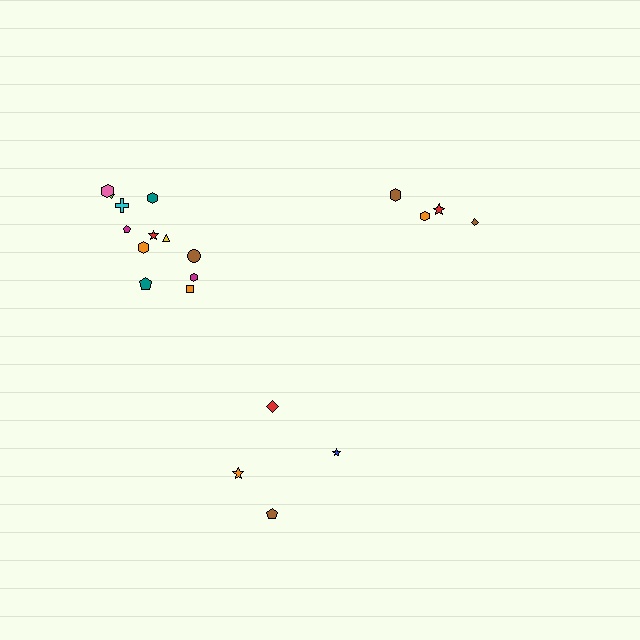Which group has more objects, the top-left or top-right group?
The top-left group.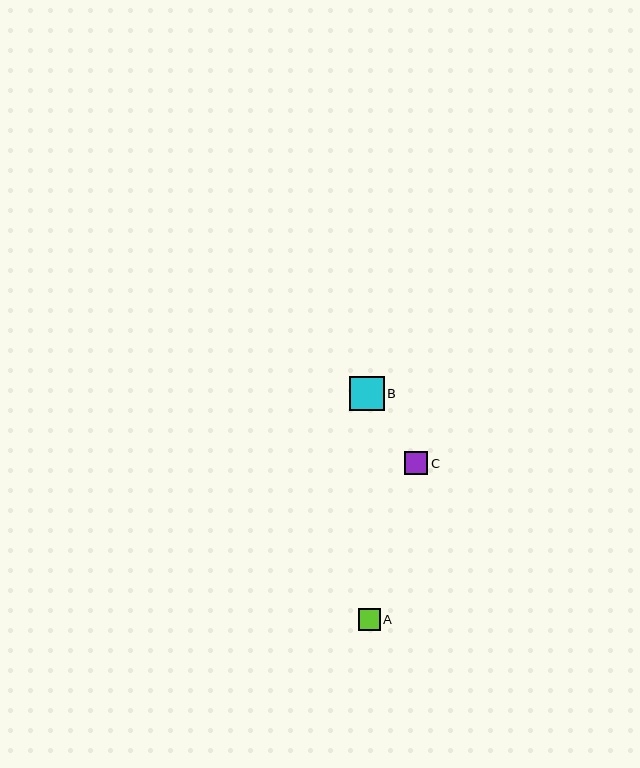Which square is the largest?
Square B is the largest with a size of approximately 35 pixels.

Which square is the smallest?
Square A is the smallest with a size of approximately 22 pixels.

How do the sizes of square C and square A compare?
Square C and square A are approximately the same size.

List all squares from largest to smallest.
From largest to smallest: B, C, A.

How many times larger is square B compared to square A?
Square B is approximately 1.6 times the size of square A.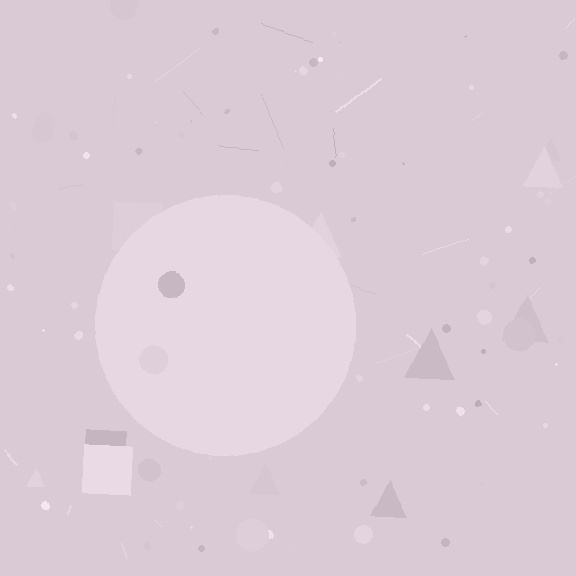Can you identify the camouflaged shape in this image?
The camouflaged shape is a circle.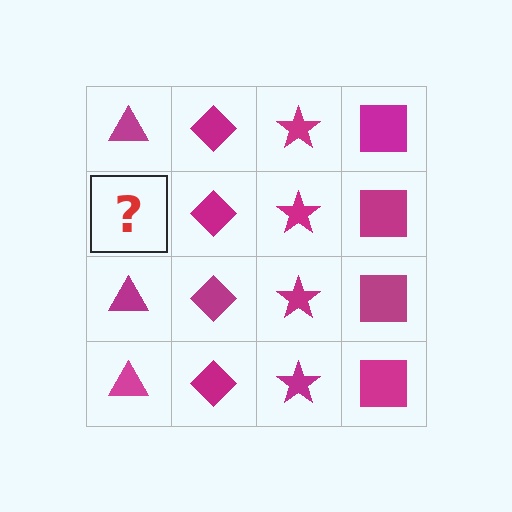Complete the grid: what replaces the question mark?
The question mark should be replaced with a magenta triangle.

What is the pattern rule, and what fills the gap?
The rule is that each column has a consistent shape. The gap should be filled with a magenta triangle.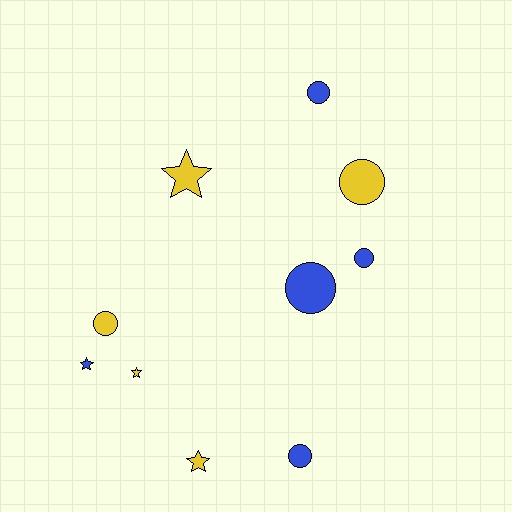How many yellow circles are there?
There are 2 yellow circles.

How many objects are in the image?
There are 10 objects.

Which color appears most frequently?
Blue, with 5 objects.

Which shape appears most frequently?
Circle, with 6 objects.